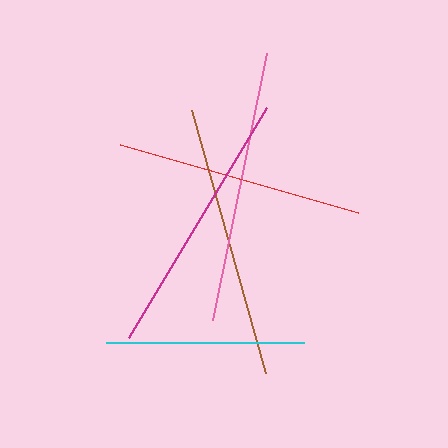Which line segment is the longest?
The brown line is the longest at approximately 274 pixels.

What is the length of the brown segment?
The brown segment is approximately 274 pixels long.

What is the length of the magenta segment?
The magenta segment is approximately 268 pixels long.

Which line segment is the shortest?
The cyan line is the shortest at approximately 198 pixels.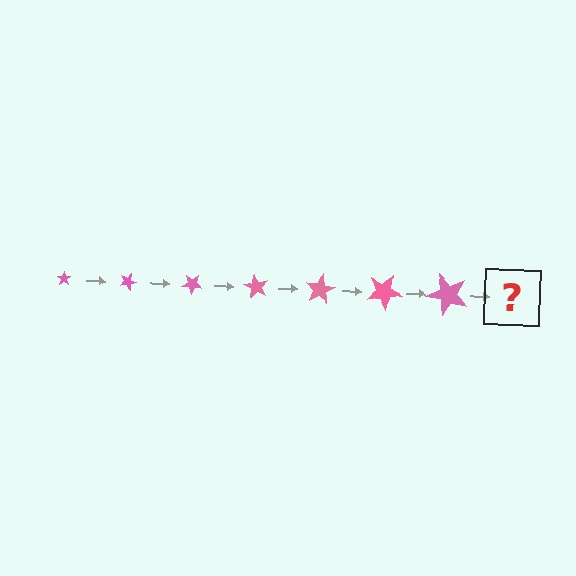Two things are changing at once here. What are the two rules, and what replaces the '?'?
The two rules are that the star grows larger each step and it rotates 20 degrees each step. The '?' should be a star, larger than the previous one and rotated 140 degrees from the start.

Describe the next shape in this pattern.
It should be a star, larger than the previous one and rotated 140 degrees from the start.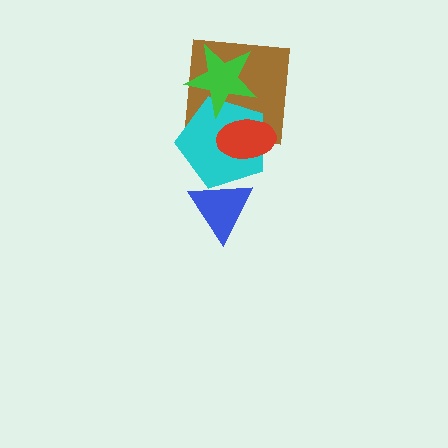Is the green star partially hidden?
No, no other shape covers it.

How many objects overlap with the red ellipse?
2 objects overlap with the red ellipse.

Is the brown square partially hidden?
Yes, it is partially covered by another shape.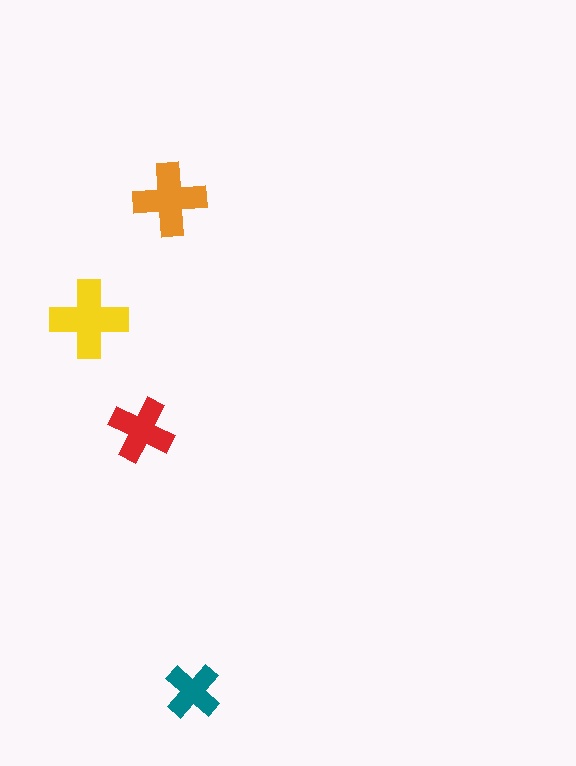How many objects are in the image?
There are 4 objects in the image.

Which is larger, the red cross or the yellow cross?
The yellow one.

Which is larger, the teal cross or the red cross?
The red one.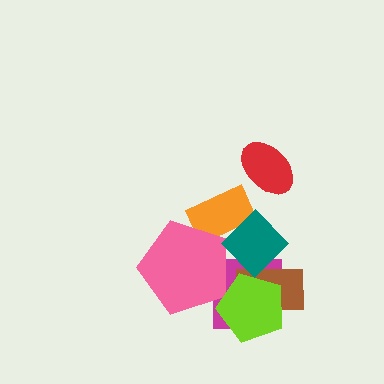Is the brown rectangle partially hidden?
Yes, it is partially covered by another shape.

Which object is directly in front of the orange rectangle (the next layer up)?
The pink pentagon is directly in front of the orange rectangle.